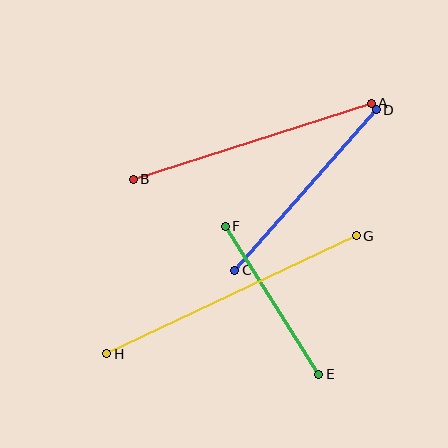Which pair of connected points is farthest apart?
Points G and H are farthest apart.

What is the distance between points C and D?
The distance is approximately 214 pixels.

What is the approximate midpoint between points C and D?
The midpoint is at approximately (305, 190) pixels.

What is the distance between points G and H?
The distance is approximately 276 pixels.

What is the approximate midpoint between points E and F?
The midpoint is at approximately (272, 300) pixels.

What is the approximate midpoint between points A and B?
The midpoint is at approximately (252, 141) pixels.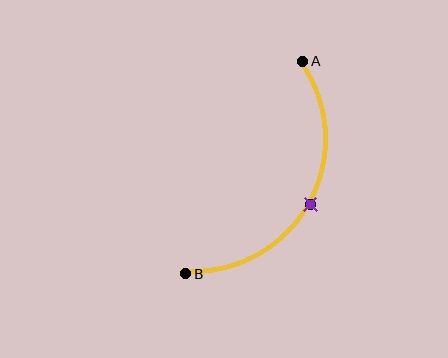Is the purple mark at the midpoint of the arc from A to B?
Yes. The purple mark lies on the arc at equal arc-length from both A and B — it is the arc midpoint.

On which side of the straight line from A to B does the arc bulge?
The arc bulges to the right of the straight line connecting A and B.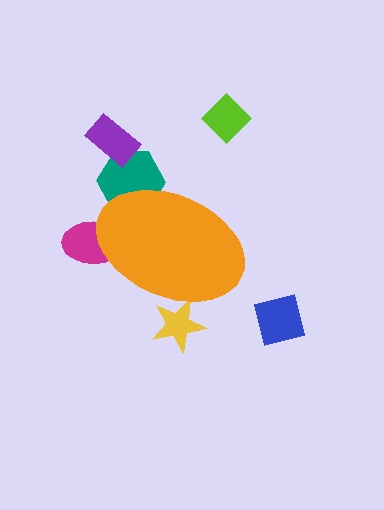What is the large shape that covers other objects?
An orange ellipse.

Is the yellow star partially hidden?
Yes, the yellow star is partially hidden behind the orange ellipse.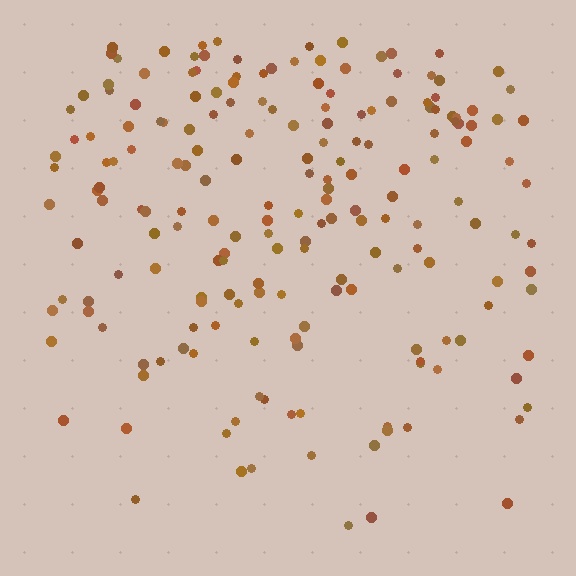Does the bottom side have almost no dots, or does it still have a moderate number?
Still a moderate number, just noticeably fewer than the top.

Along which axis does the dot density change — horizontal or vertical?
Vertical.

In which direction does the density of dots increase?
From bottom to top, with the top side densest.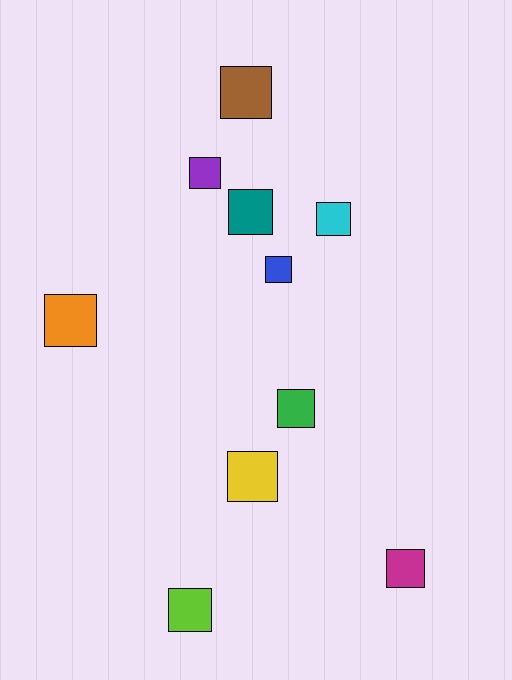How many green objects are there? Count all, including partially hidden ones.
There is 1 green object.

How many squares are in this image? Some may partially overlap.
There are 10 squares.